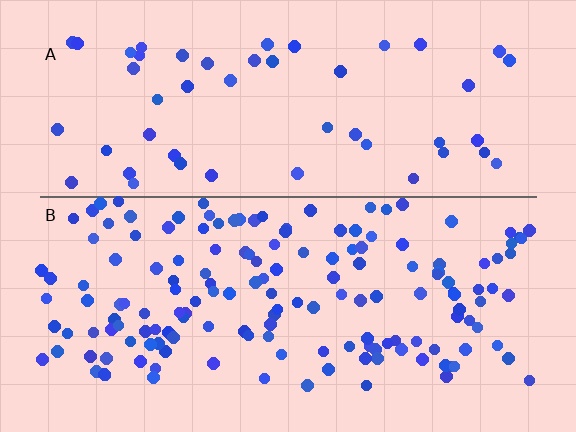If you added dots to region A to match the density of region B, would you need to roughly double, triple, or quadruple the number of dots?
Approximately triple.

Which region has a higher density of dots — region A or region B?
B (the bottom).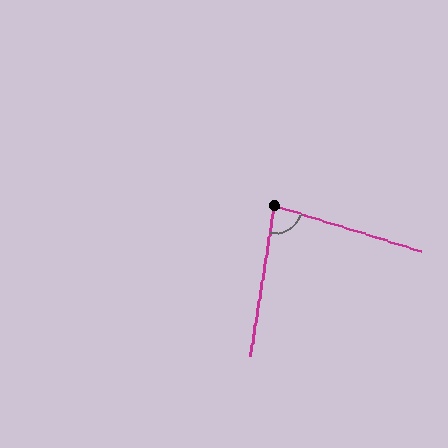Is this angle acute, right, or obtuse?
It is acute.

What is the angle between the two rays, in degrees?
Approximately 82 degrees.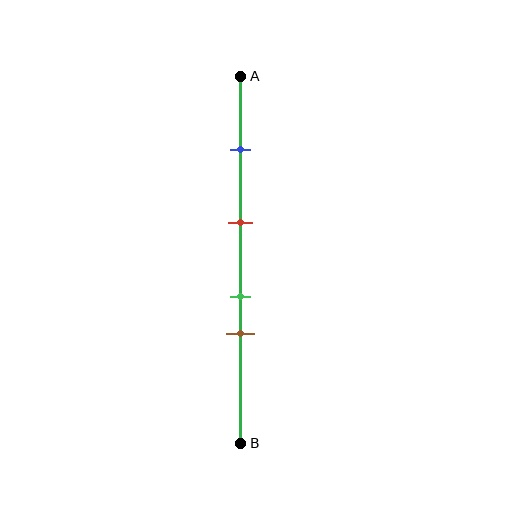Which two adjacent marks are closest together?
The green and brown marks are the closest adjacent pair.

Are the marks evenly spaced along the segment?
No, the marks are not evenly spaced.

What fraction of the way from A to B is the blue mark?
The blue mark is approximately 20% (0.2) of the way from A to B.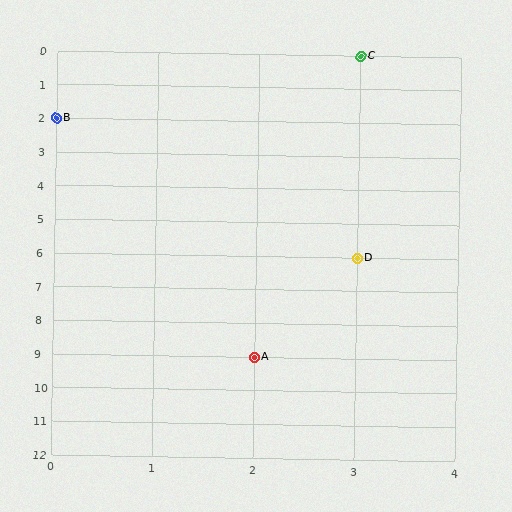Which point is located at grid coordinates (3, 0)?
Point C is at (3, 0).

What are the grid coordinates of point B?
Point B is at grid coordinates (0, 2).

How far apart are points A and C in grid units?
Points A and C are 1 column and 9 rows apart (about 9.1 grid units diagonally).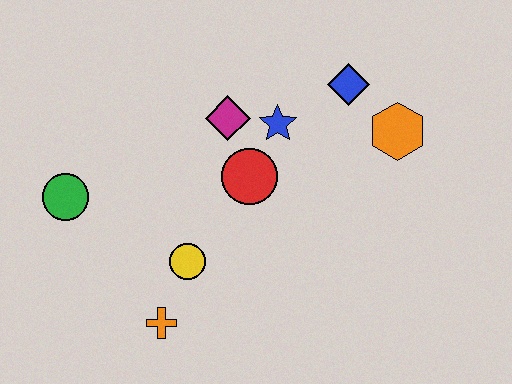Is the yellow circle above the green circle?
No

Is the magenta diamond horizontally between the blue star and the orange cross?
Yes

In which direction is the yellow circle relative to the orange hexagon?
The yellow circle is to the left of the orange hexagon.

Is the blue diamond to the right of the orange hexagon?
No